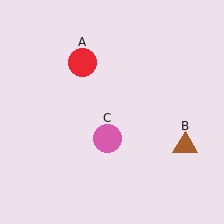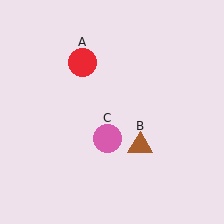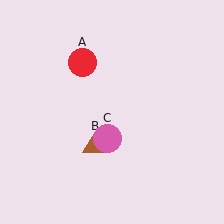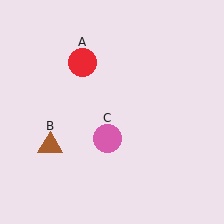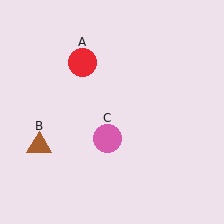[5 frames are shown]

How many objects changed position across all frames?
1 object changed position: brown triangle (object B).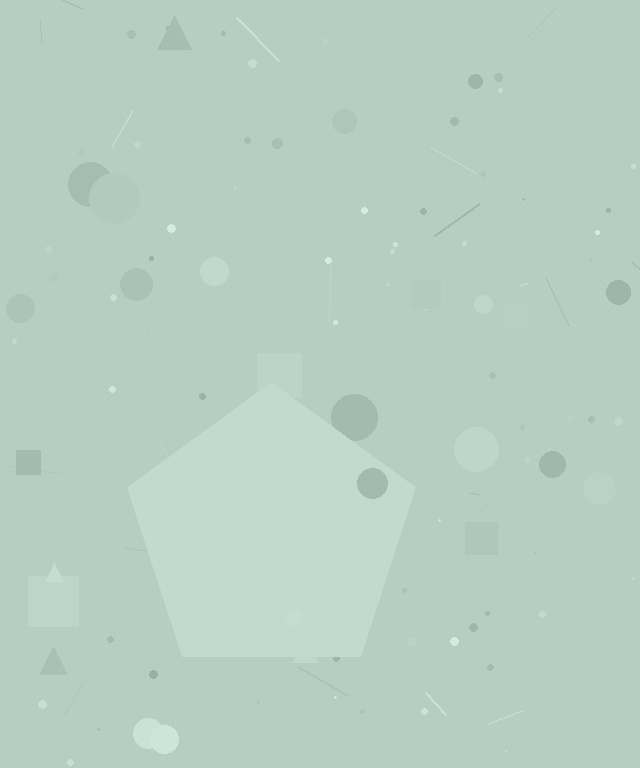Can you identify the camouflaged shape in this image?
The camouflaged shape is a pentagon.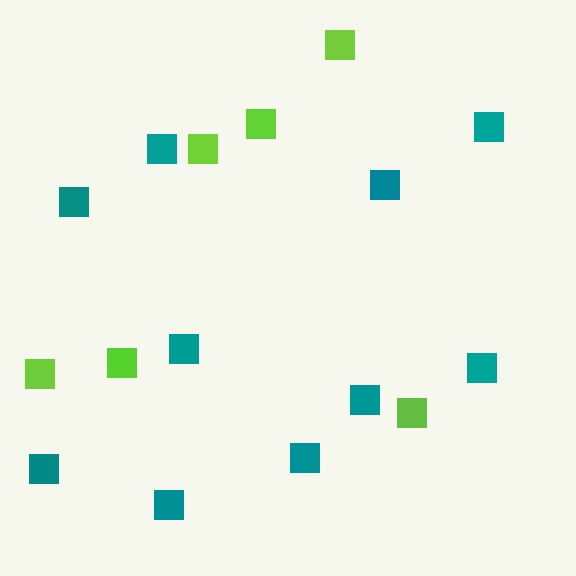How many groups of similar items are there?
There are 2 groups: one group of lime squares (6) and one group of teal squares (10).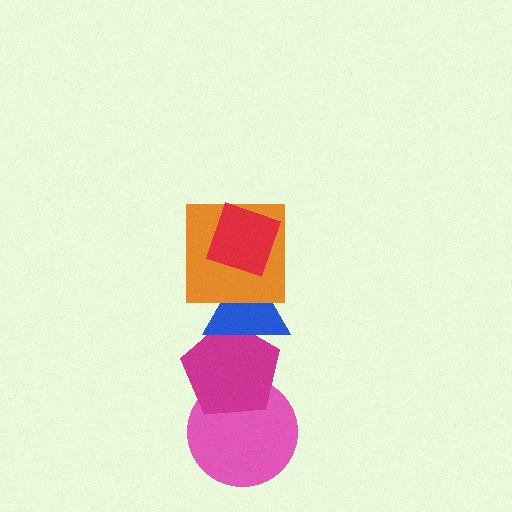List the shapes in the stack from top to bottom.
From top to bottom: the red diamond, the orange square, the blue triangle, the magenta pentagon, the pink circle.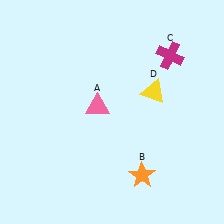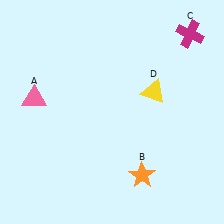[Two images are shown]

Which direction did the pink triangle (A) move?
The pink triangle (A) moved left.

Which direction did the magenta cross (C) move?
The magenta cross (C) moved up.